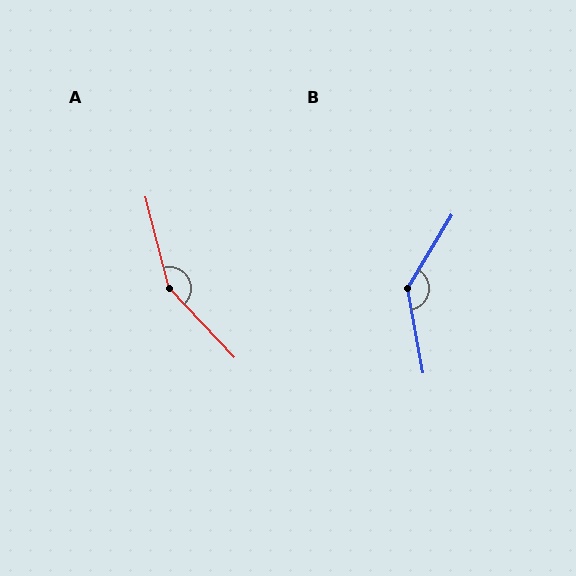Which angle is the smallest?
B, at approximately 138 degrees.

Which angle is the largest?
A, at approximately 152 degrees.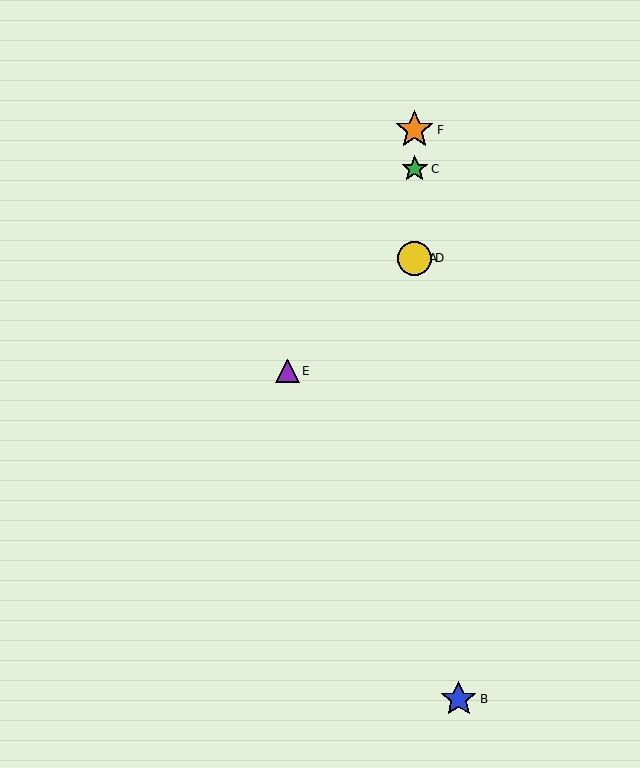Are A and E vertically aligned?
No, A is at x≈415 and E is at x≈288.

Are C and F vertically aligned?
Yes, both are at x≈415.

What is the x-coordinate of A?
Object A is at x≈415.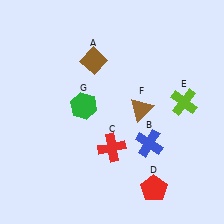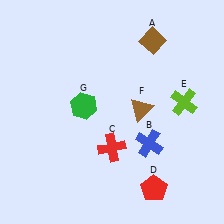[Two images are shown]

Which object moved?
The brown diamond (A) moved right.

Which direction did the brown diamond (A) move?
The brown diamond (A) moved right.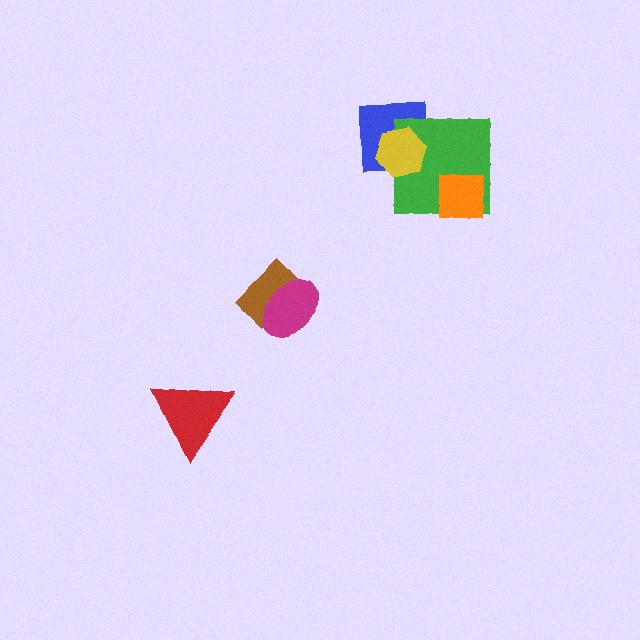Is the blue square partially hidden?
Yes, it is partially covered by another shape.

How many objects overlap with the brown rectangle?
1 object overlaps with the brown rectangle.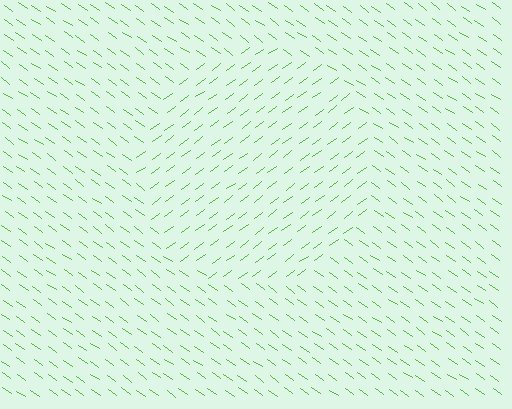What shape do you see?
I see a circle.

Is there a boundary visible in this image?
Yes, there is a texture boundary formed by a change in line orientation.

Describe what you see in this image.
The image is filled with small lime line segments. A circle region in the image has lines oriented differently from the surrounding lines, creating a visible texture boundary.